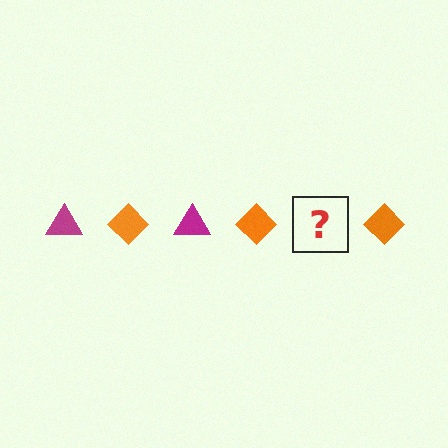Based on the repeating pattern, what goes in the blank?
The blank should be a magenta triangle.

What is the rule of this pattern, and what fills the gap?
The rule is that the pattern alternates between magenta triangle and orange diamond. The gap should be filled with a magenta triangle.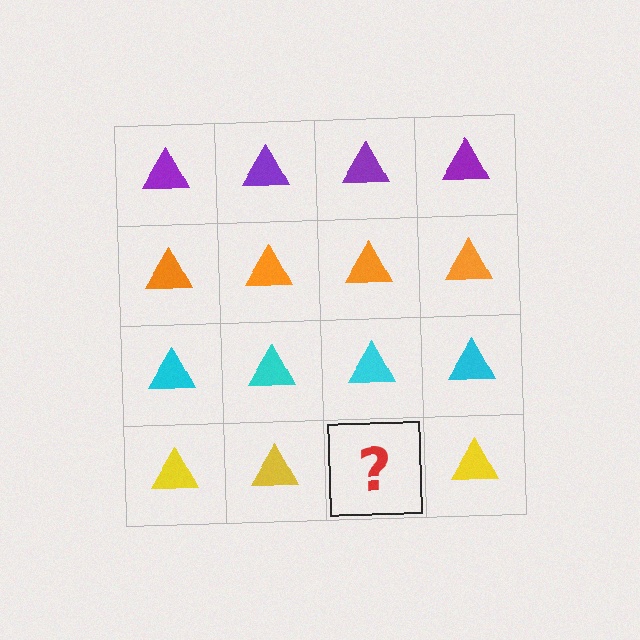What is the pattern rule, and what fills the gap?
The rule is that each row has a consistent color. The gap should be filled with a yellow triangle.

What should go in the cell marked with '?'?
The missing cell should contain a yellow triangle.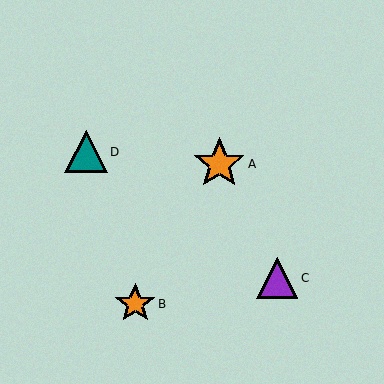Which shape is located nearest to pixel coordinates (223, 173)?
The orange star (labeled A) at (219, 164) is nearest to that location.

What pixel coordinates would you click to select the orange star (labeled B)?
Click at (135, 304) to select the orange star B.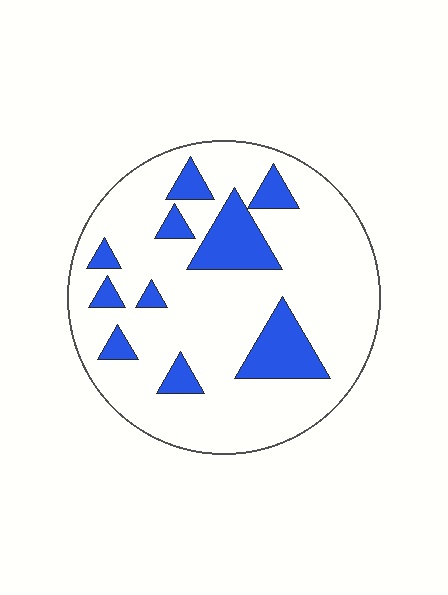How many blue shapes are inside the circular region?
10.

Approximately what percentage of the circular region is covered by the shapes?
Approximately 20%.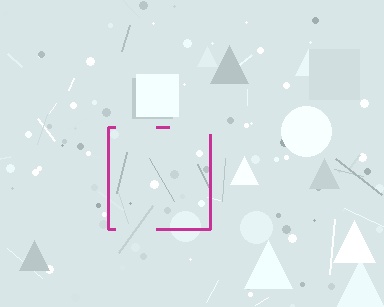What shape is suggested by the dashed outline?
The dashed outline suggests a square.